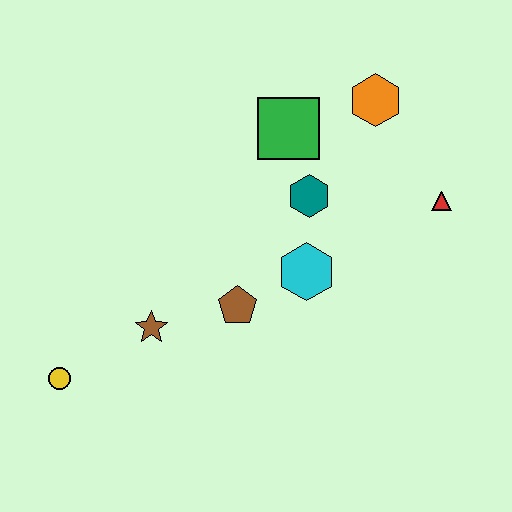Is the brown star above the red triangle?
No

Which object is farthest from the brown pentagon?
The orange hexagon is farthest from the brown pentagon.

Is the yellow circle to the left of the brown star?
Yes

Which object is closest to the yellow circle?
The brown star is closest to the yellow circle.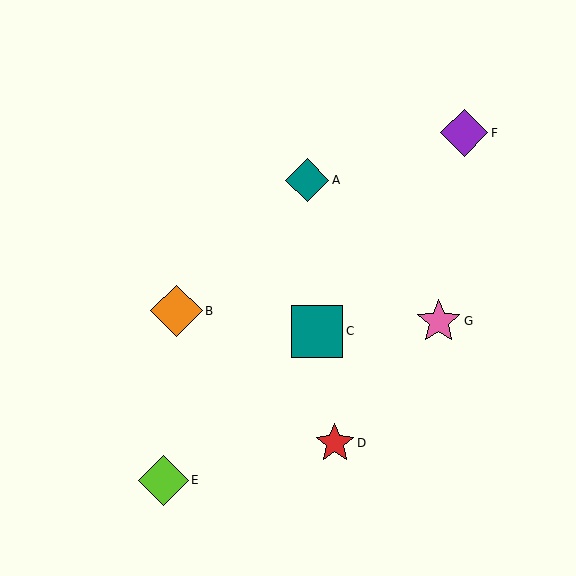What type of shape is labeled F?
Shape F is a purple diamond.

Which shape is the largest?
The orange diamond (labeled B) is the largest.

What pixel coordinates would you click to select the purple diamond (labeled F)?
Click at (464, 133) to select the purple diamond F.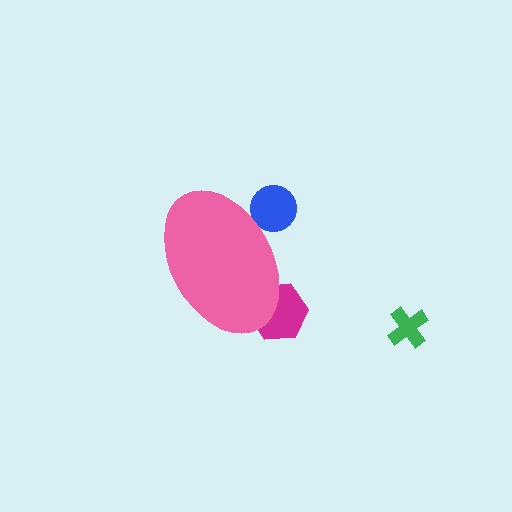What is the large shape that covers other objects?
A pink ellipse.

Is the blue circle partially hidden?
Yes, the blue circle is partially hidden behind the pink ellipse.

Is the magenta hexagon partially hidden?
Yes, the magenta hexagon is partially hidden behind the pink ellipse.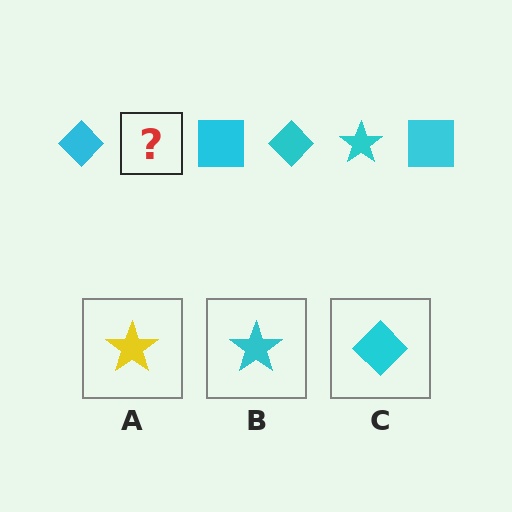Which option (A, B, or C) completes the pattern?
B.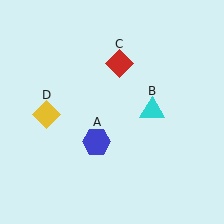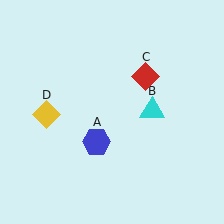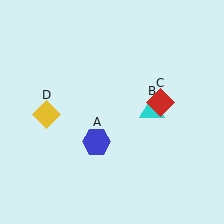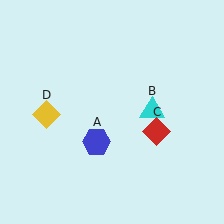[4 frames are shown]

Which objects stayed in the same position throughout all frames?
Blue hexagon (object A) and cyan triangle (object B) and yellow diamond (object D) remained stationary.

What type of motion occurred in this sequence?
The red diamond (object C) rotated clockwise around the center of the scene.